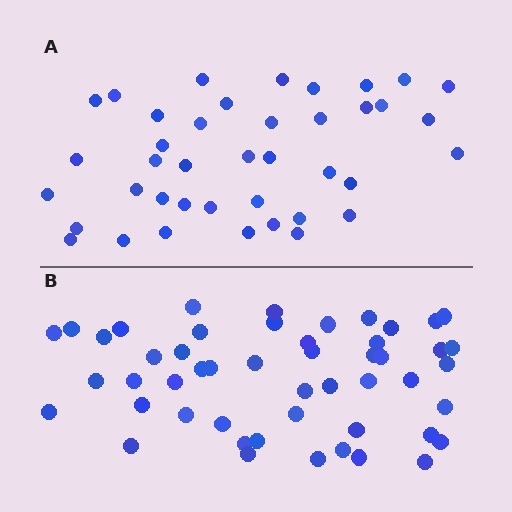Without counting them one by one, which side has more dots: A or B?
Region B (the bottom region) has more dots.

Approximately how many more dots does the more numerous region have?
Region B has roughly 10 or so more dots than region A.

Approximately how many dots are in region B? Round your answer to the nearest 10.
About 50 dots.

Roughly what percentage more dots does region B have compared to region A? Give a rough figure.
About 25% more.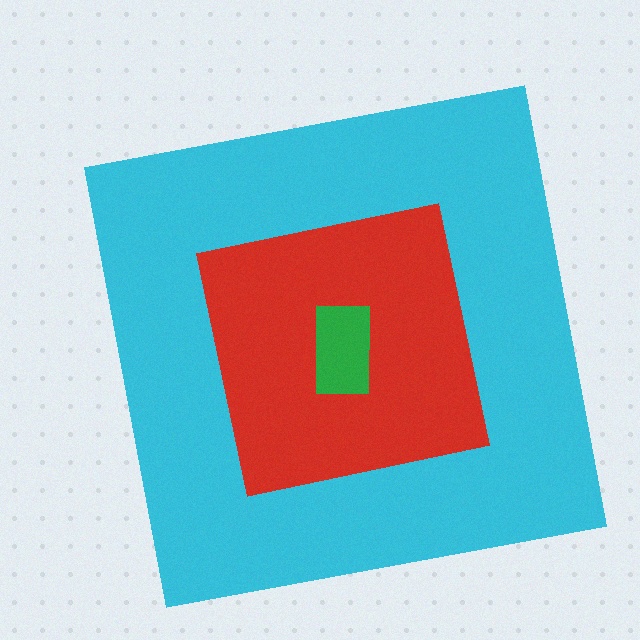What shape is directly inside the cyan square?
The red square.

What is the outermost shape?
The cyan square.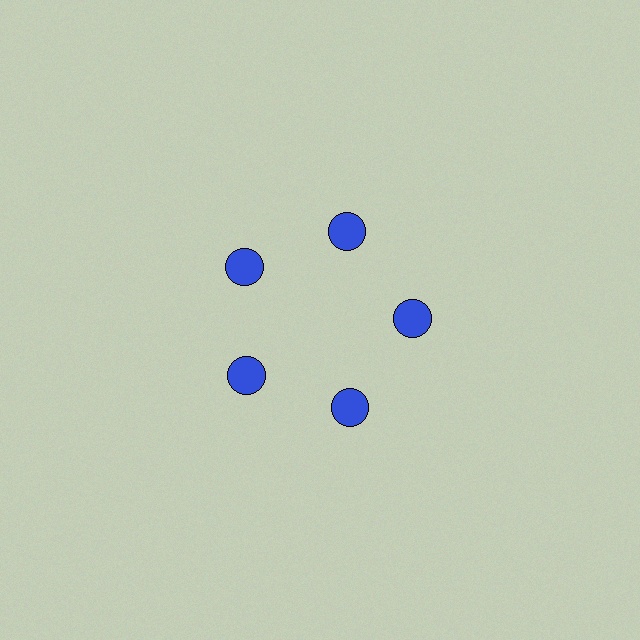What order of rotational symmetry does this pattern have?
This pattern has 5-fold rotational symmetry.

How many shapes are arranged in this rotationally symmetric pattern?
There are 5 shapes, arranged in 5 groups of 1.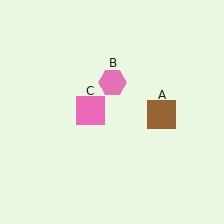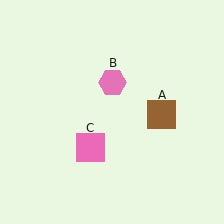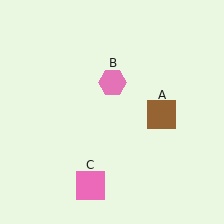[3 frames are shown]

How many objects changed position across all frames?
1 object changed position: pink square (object C).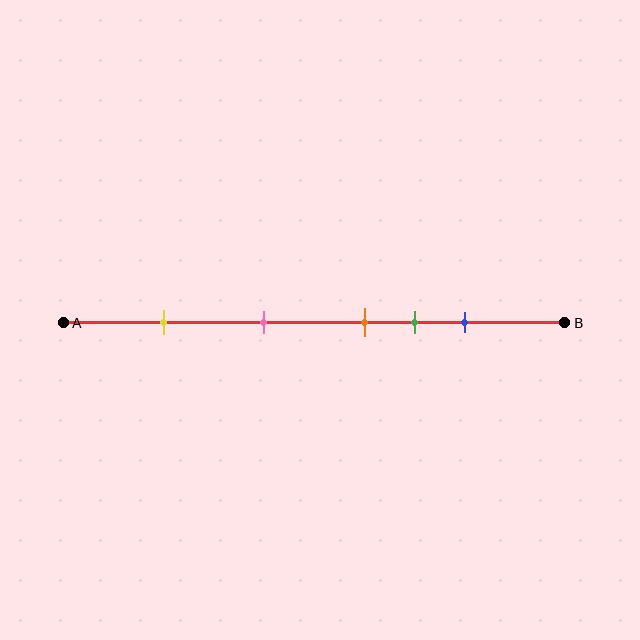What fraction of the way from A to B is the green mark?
The green mark is approximately 70% (0.7) of the way from A to B.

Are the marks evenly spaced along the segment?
No, the marks are not evenly spaced.